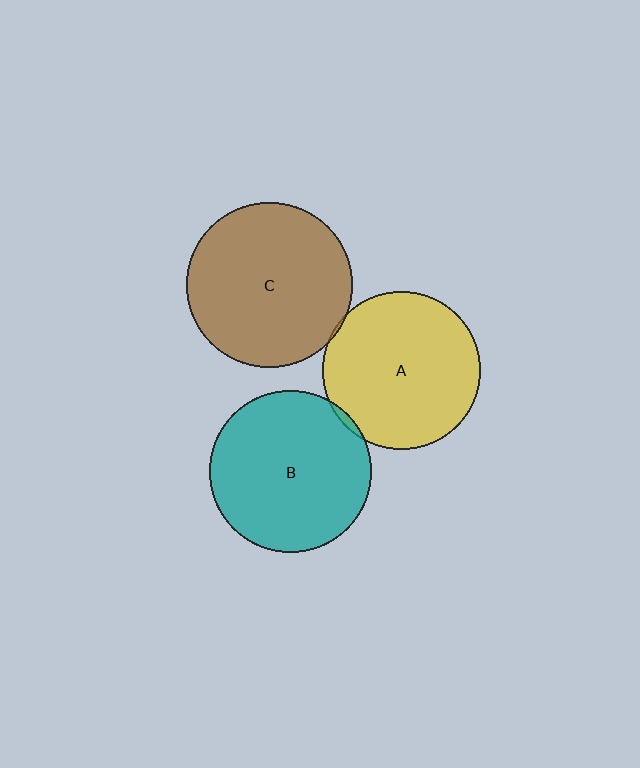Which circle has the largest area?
Circle C (brown).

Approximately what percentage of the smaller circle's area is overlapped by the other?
Approximately 5%.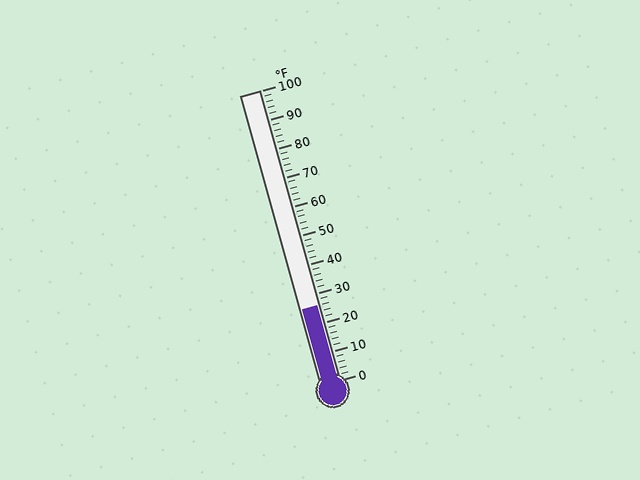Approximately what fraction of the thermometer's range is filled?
The thermometer is filled to approximately 25% of its range.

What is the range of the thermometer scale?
The thermometer scale ranges from 0°F to 100°F.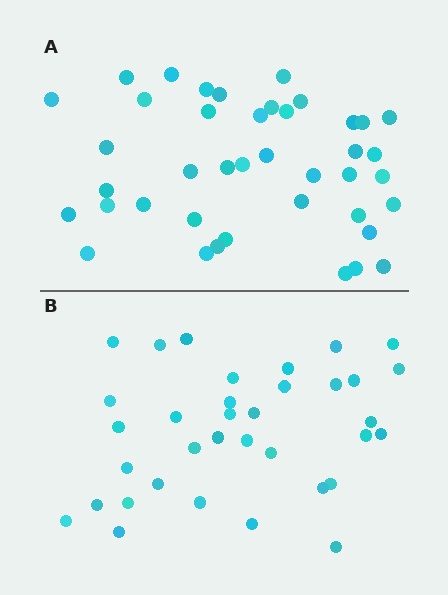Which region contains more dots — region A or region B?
Region A (the top region) has more dots.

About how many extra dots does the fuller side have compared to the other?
Region A has about 6 more dots than region B.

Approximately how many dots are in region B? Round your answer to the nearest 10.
About 40 dots. (The exact count is 35, which rounds to 40.)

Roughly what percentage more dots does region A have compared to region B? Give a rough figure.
About 15% more.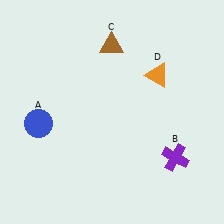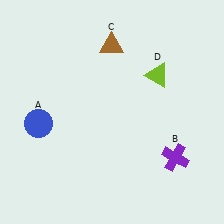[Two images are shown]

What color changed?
The triangle (D) changed from orange in Image 1 to lime in Image 2.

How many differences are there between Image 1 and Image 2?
There is 1 difference between the two images.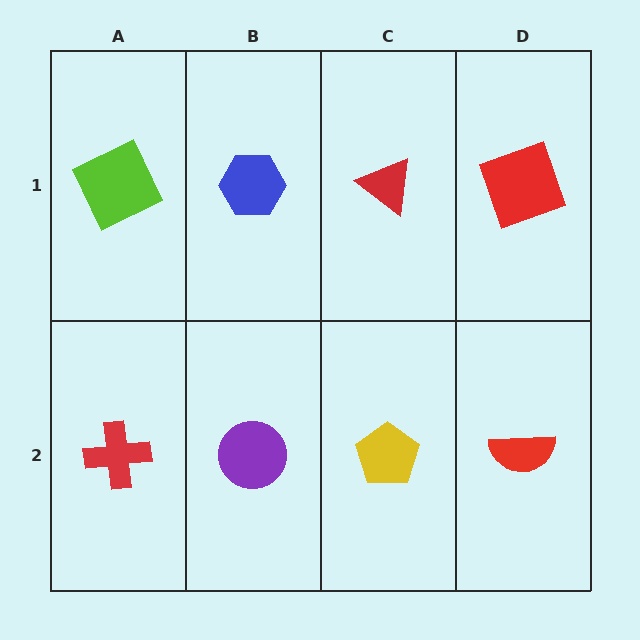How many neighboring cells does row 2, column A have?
2.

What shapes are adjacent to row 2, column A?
A lime square (row 1, column A), a purple circle (row 2, column B).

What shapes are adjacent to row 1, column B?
A purple circle (row 2, column B), a lime square (row 1, column A), a red triangle (row 1, column C).